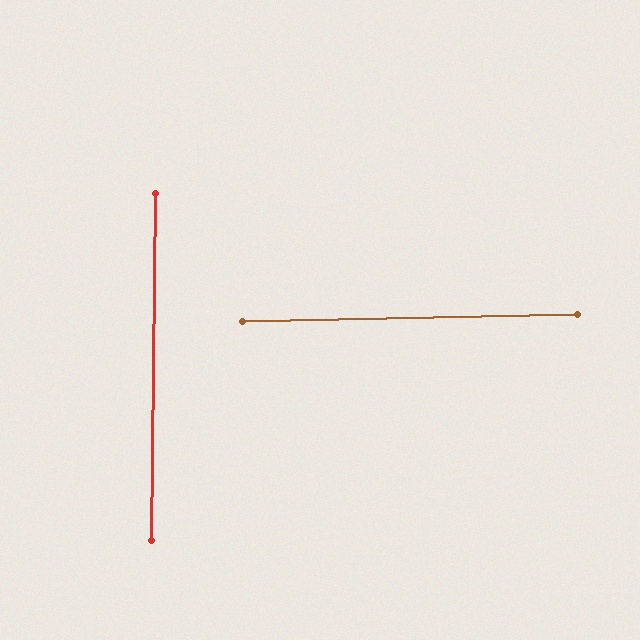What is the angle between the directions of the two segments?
Approximately 88 degrees.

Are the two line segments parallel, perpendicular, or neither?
Perpendicular — they meet at approximately 88°.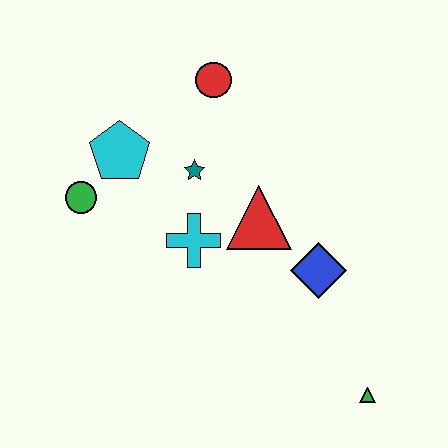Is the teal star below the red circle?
Yes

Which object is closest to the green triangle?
The blue diamond is closest to the green triangle.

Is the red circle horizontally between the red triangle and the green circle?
Yes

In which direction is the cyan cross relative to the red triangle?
The cyan cross is to the left of the red triangle.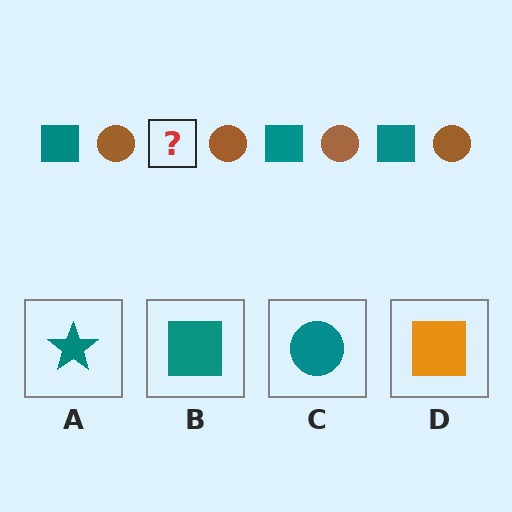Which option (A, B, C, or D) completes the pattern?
B.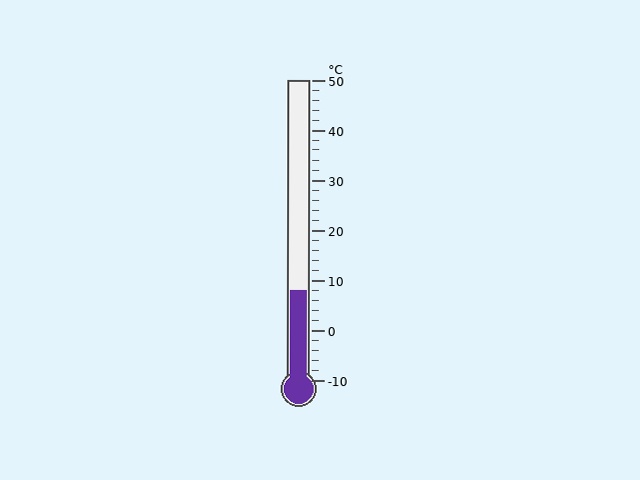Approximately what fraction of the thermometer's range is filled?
The thermometer is filled to approximately 30% of its range.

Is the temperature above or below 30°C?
The temperature is below 30°C.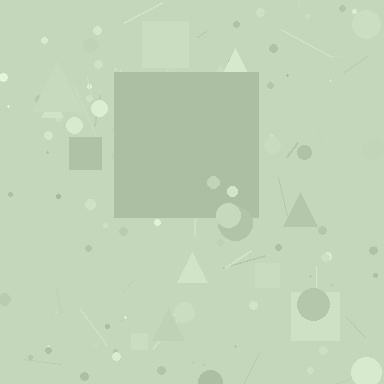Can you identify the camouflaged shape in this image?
The camouflaged shape is a square.